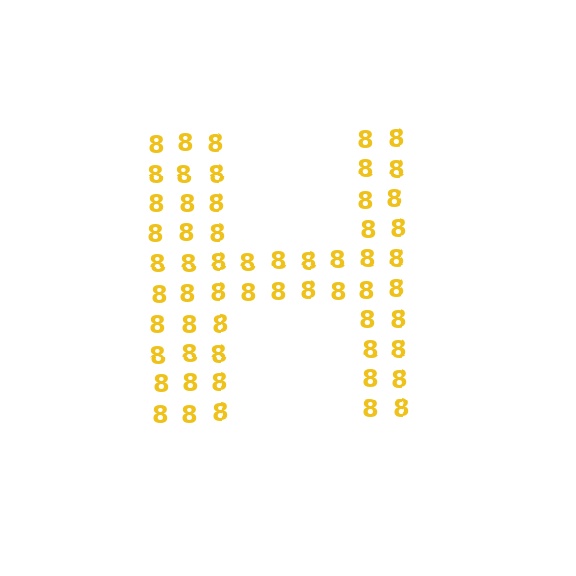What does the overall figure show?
The overall figure shows the letter H.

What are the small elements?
The small elements are digit 8's.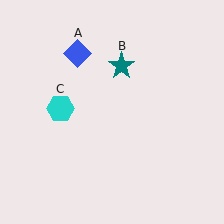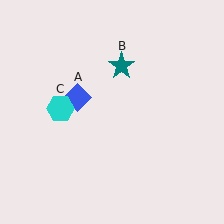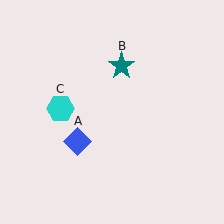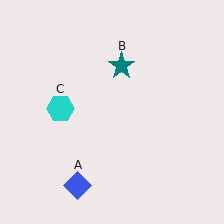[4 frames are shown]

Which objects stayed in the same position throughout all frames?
Teal star (object B) and cyan hexagon (object C) remained stationary.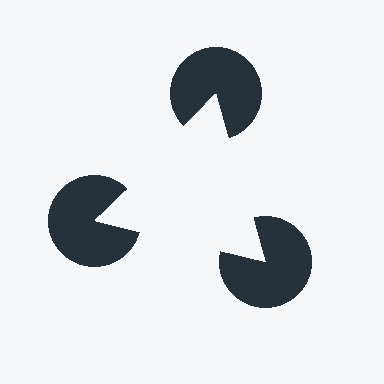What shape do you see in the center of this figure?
An illusory triangle — its edges are inferred from the aligned wedge cuts in the pac-man discs, not physically drawn.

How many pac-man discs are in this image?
There are 3 — one at each vertex of the illusory triangle.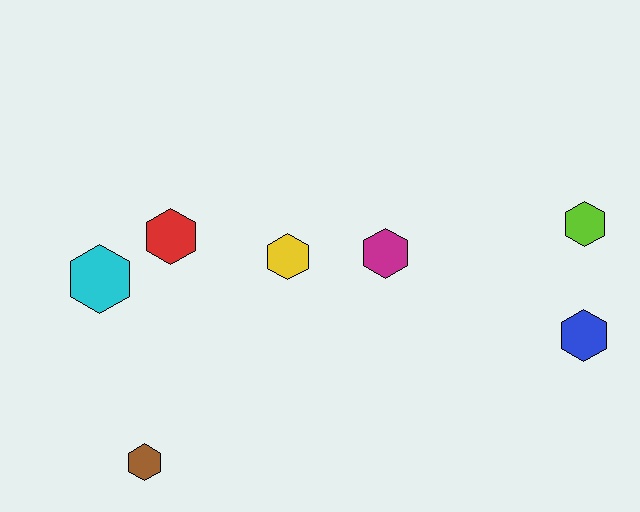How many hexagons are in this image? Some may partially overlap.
There are 7 hexagons.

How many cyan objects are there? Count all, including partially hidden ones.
There is 1 cyan object.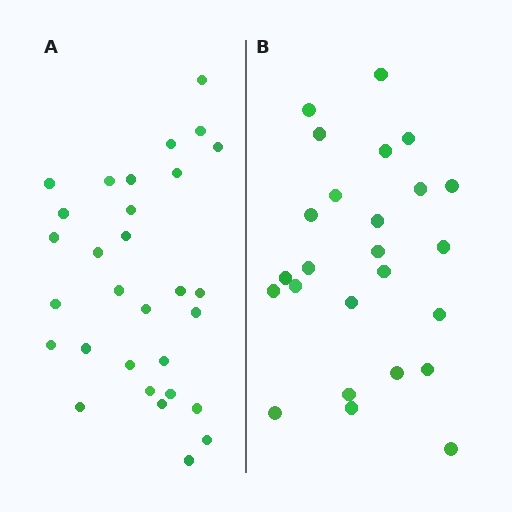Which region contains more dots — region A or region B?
Region A (the left region) has more dots.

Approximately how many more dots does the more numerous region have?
Region A has about 5 more dots than region B.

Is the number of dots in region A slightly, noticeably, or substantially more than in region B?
Region A has only slightly more — the two regions are fairly close. The ratio is roughly 1.2 to 1.